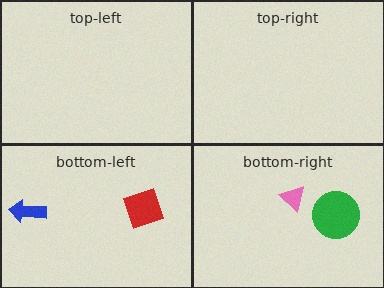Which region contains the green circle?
The bottom-right region.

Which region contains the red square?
The bottom-left region.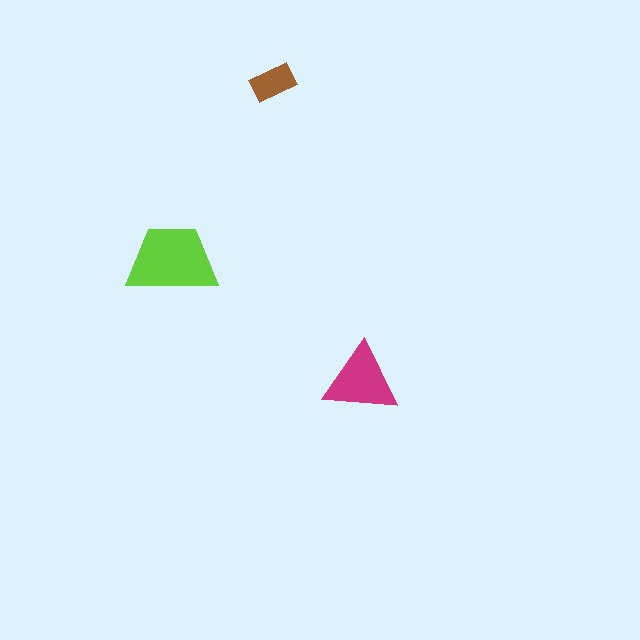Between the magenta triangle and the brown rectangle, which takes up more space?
The magenta triangle.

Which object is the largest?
The lime trapezoid.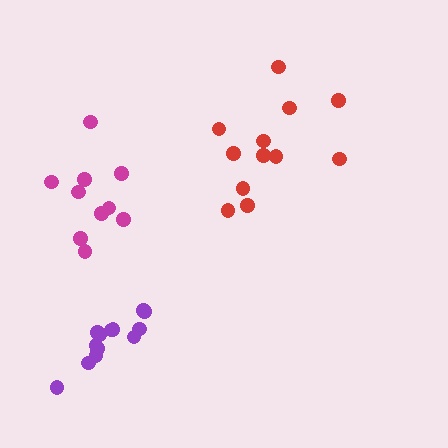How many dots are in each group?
Group 1: 10 dots, Group 2: 12 dots, Group 3: 14 dots (36 total).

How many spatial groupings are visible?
There are 3 spatial groupings.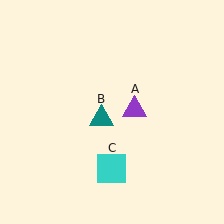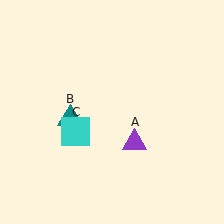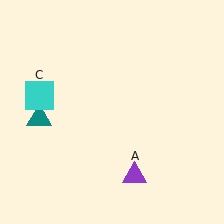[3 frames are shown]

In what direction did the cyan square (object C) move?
The cyan square (object C) moved up and to the left.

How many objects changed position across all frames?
3 objects changed position: purple triangle (object A), teal triangle (object B), cyan square (object C).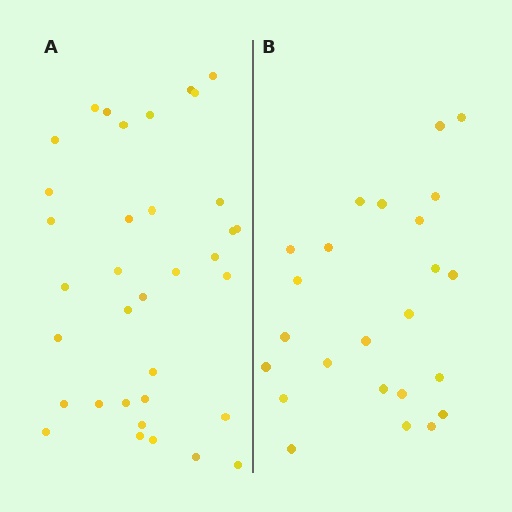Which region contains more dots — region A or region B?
Region A (the left region) has more dots.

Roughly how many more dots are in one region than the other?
Region A has roughly 12 or so more dots than region B.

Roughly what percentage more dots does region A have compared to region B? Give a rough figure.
About 45% more.